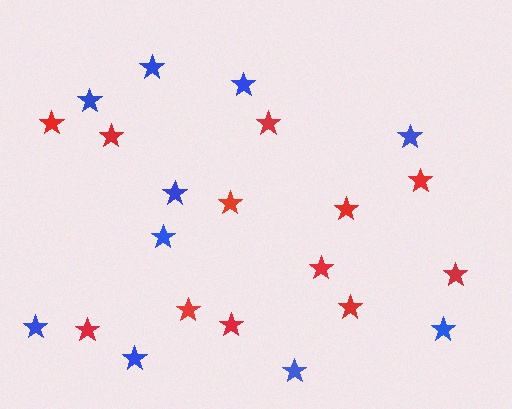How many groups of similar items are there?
There are 2 groups: one group of blue stars (10) and one group of red stars (12).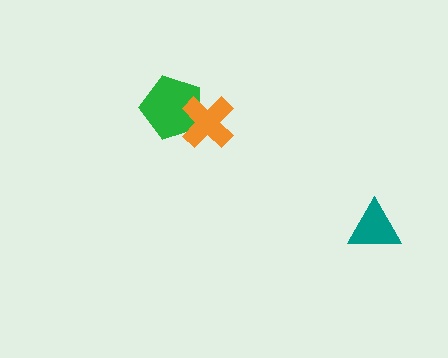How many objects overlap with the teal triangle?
0 objects overlap with the teal triangle.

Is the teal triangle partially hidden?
No, no other shape covers it.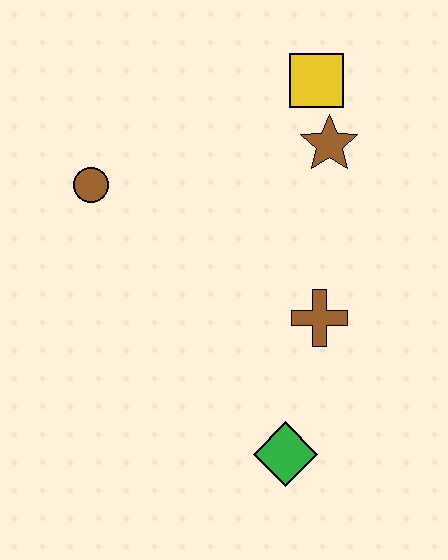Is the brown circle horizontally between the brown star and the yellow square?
No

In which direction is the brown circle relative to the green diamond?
The brown circle is above the green diamond.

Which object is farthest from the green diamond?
The yellow square is farthest from the green diamond.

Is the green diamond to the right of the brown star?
No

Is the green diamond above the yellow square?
No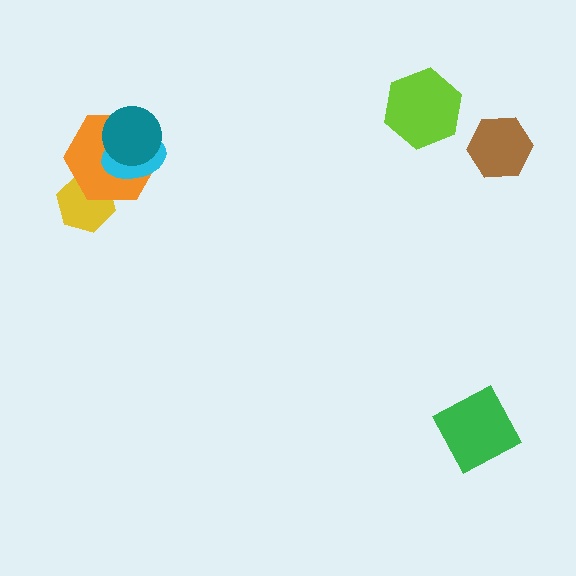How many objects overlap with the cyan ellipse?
2 objects overlap with the cyan ellipse.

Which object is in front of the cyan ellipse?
The teal circle is in front of the cyan ellipse.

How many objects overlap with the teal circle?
2 objects overlap with the teal circle.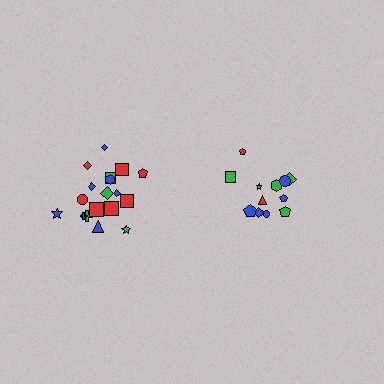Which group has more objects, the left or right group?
The left group.